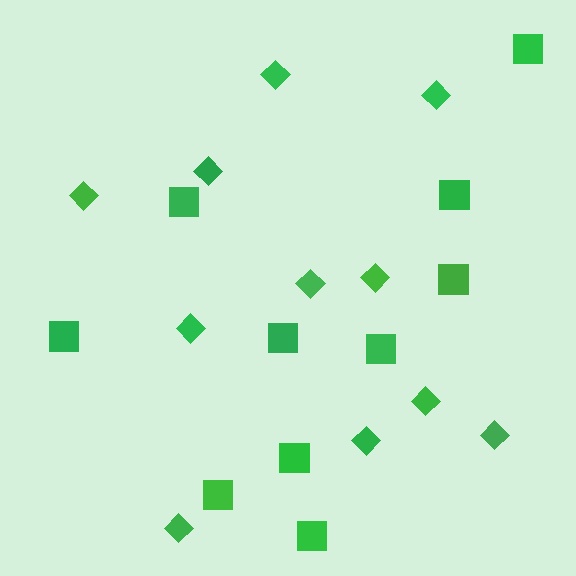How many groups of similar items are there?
There are 2 groups: one group of squares (10) and one group of diamonds (11).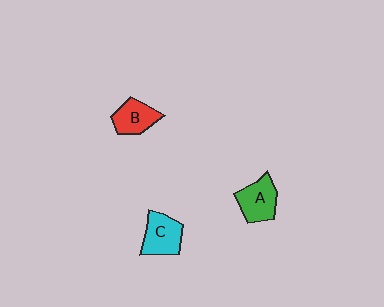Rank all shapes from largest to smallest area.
From largest to smallest: C (cyan), A (green), B (red).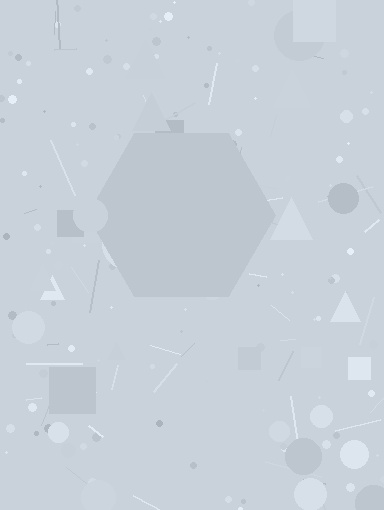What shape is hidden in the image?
A hexagon is hidden in the image.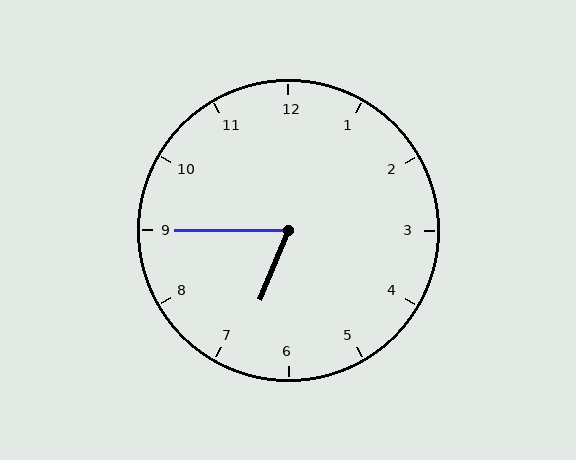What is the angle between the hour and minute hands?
Approximately 68 degrees.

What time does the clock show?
6:45.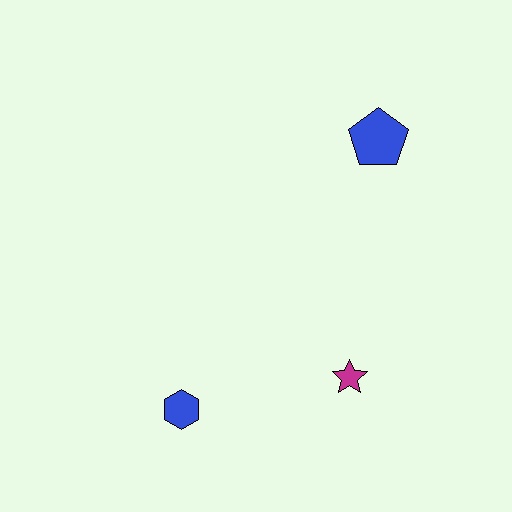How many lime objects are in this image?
There are no lime objects.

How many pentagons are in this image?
There is 1 pentagon.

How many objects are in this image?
There are 3 objects.